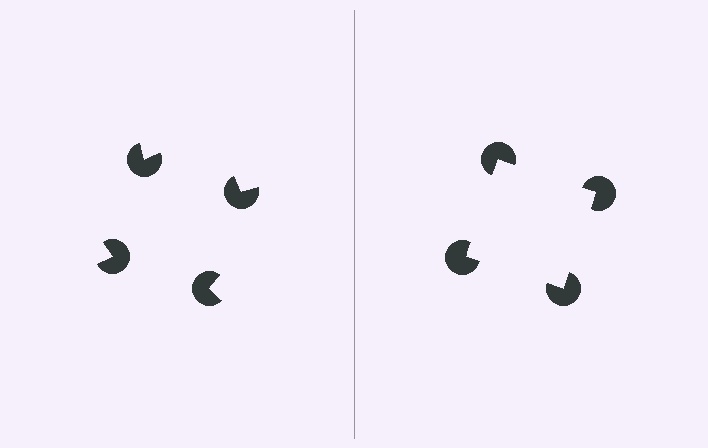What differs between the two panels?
The pac-man discs are positioned identically on both sides; only the wedge orientations differ. On the right they align to a square; on the left they are misaligned.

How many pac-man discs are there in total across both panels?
8 — 4 on each side.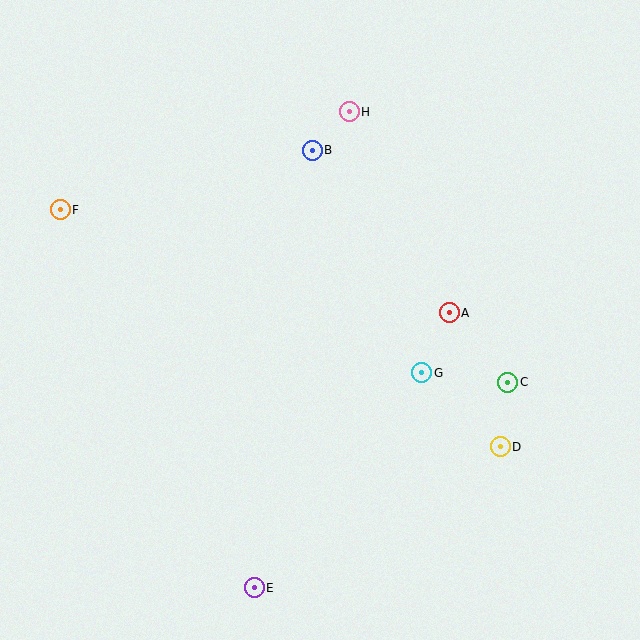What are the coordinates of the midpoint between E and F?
The midpoint between E and F is at (157, 399).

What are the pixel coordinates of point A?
Point A is at (449, 313).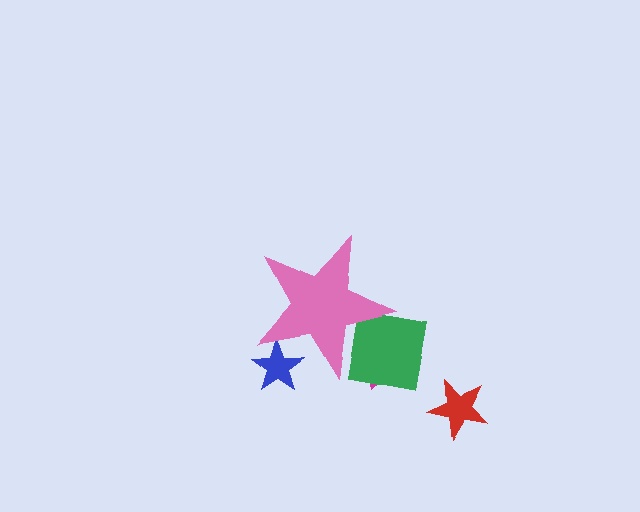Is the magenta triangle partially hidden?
Yes, the magenta triangle is partially hidden behind the pink star.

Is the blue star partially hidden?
Yes, the blue star is partially hidden behind the pink star.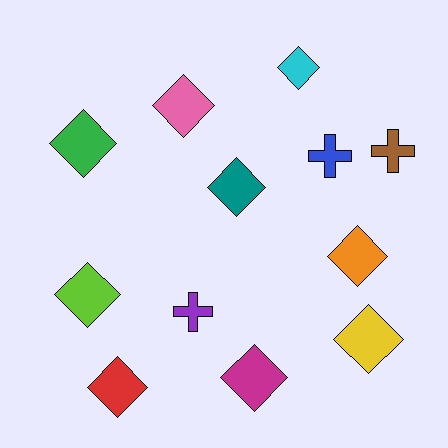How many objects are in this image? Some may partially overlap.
There are 12 objects.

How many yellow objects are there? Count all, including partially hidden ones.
There is 1 yellow object.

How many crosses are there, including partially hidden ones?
There are 3 crosses.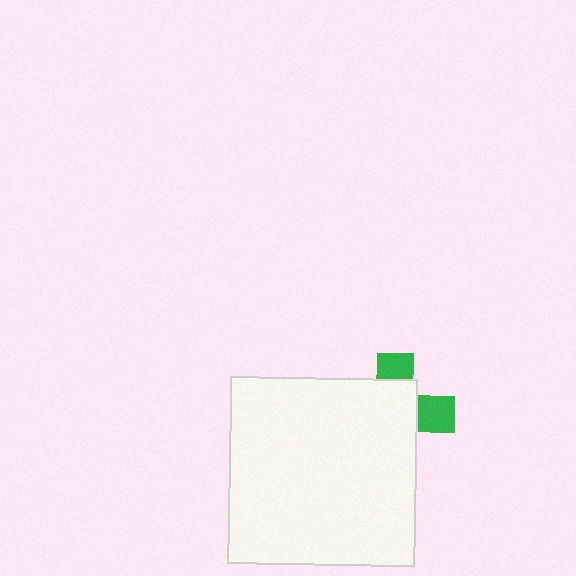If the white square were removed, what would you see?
You would see the complete green cross.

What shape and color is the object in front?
The object in front is a white square.